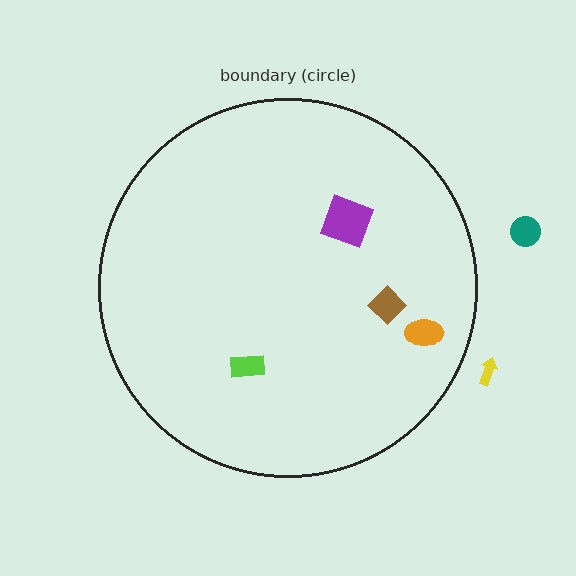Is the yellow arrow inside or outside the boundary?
Outside.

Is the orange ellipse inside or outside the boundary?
Inside.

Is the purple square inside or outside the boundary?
Inside.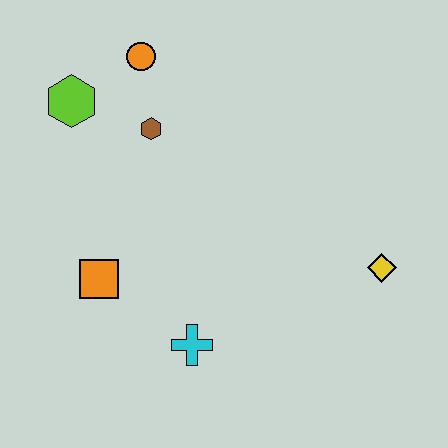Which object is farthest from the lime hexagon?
The yellow diamond is farthest from the lime hexagon.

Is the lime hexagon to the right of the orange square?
No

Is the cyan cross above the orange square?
No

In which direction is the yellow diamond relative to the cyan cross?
The yellow diamond is to the right of the cyan cross.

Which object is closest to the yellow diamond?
The cyan cross is closest to the yellow diamond.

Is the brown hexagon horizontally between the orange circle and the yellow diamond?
Yes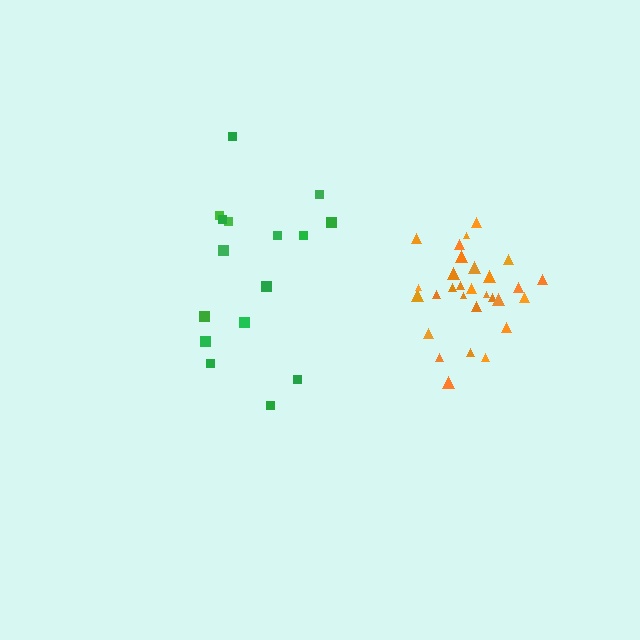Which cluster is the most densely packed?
Orange.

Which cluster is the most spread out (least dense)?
Green.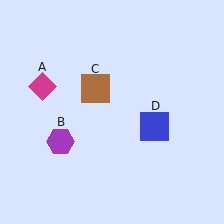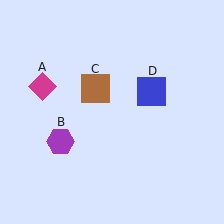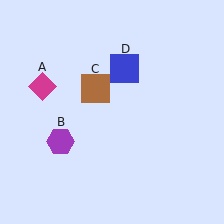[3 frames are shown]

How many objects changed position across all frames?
1 object changed position: blue square (object D).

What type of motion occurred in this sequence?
The blue square (object D) rotated counterclockwise around the center of the scene.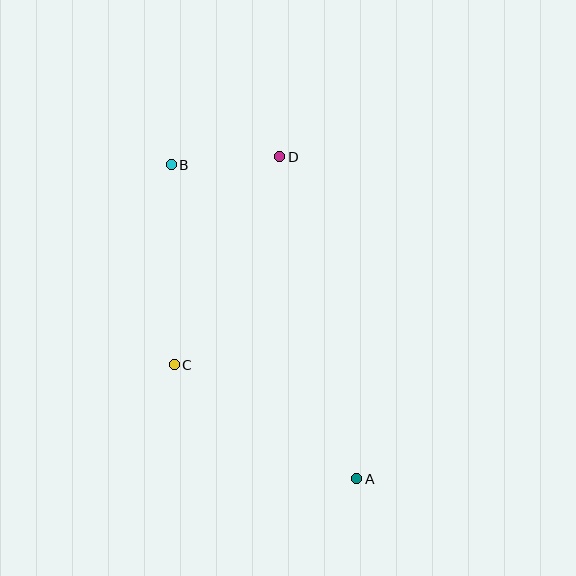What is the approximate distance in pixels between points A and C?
The distance between A and C is approximately 215 pixels.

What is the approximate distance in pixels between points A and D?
The distance between A and D is approximately 331 pixels.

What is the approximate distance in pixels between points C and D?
The distance between C and D is approximately 233 pixels.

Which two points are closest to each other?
Points B and D are closest to each other.